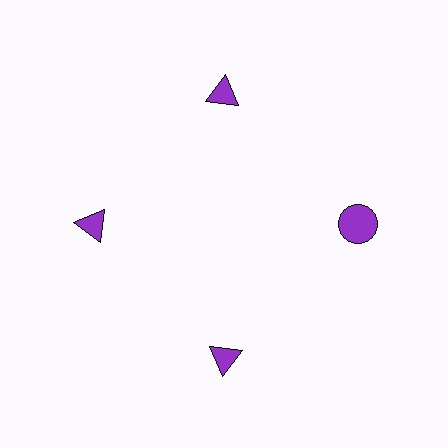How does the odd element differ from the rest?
It has a different shape: circle instead of triangle.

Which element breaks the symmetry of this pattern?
The purple circle at roughly the 3 o'clock position breaks the symmetry. All other shapes are purple triangles.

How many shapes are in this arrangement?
There are 4 shapes arranged in a ring pattern.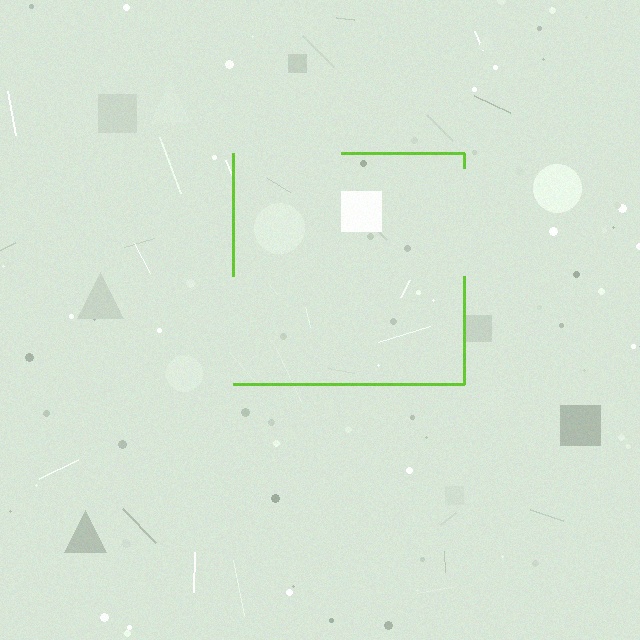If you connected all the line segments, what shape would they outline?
They would outline a square.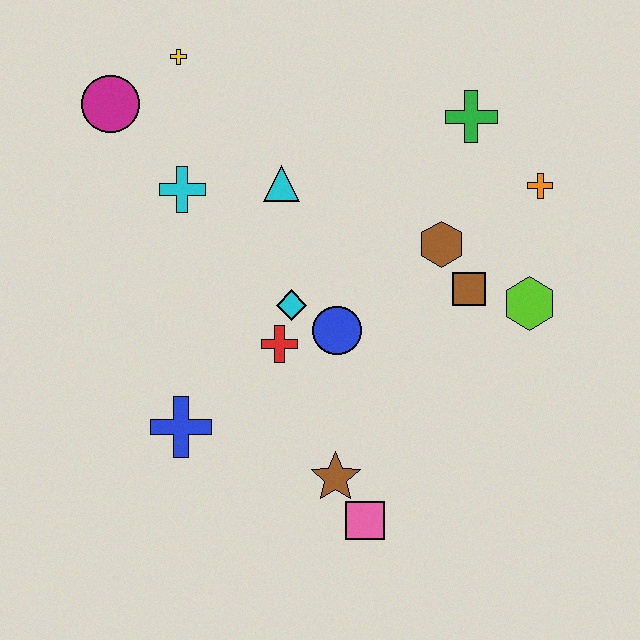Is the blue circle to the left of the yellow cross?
No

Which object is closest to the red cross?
The cyan diamond is closest to the red cross.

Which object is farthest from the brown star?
The yellow cross is farthest from the brown star.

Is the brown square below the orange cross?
Yes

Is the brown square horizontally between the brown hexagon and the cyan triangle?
No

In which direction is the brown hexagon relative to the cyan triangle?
The brown hexagon is to the right of the cyan triangle.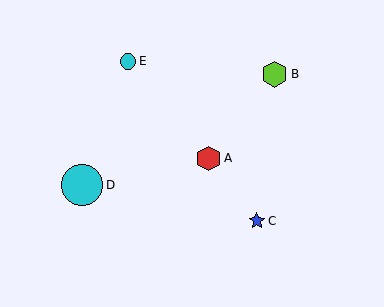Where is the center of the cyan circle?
The center of the cyan circle is at (128, 61).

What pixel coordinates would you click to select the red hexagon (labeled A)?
Click at (209, 158) to select the red hexagon A.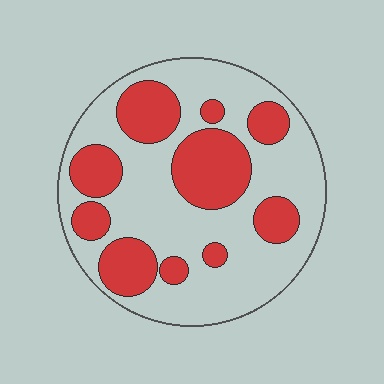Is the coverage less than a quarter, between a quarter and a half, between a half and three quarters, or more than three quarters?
Between a quarter and a half.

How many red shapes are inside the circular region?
10.